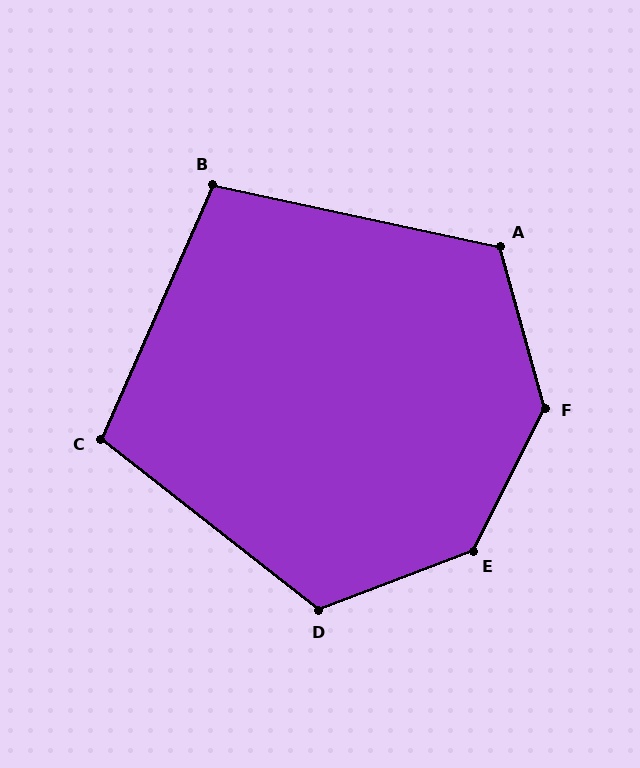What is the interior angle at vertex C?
Approximately 104 degrees (obtuse).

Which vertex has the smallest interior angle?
B, at approximately 102 degrees.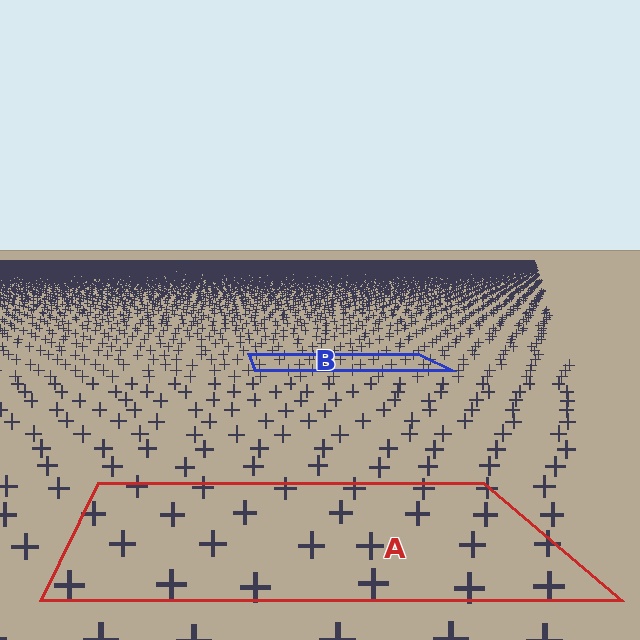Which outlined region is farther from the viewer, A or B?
Region B is farther from the viewer — the texture elements inside it appear smaller and more densely packed.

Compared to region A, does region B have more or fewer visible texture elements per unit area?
Region B has more texture elements per unit area — they are packed more densely because it is farther away.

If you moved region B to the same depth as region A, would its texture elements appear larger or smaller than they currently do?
They would appear larger. At a closer depth, the same texture elements are projected at a bigger on-screen size.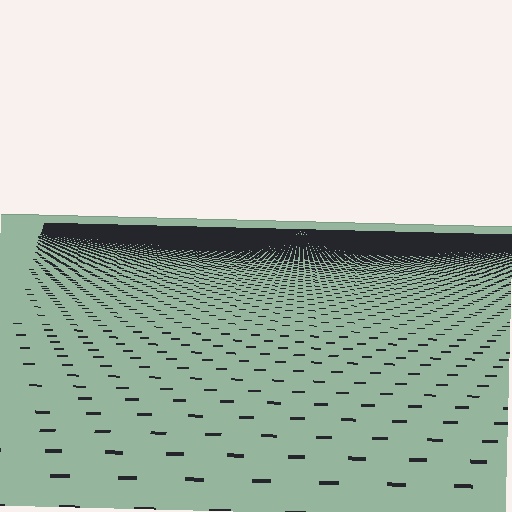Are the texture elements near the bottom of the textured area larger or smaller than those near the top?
Larger. Near the bottom, elements are closer to the viewer and appear at a bigger on-screen size.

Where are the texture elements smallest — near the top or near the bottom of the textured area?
Near the top.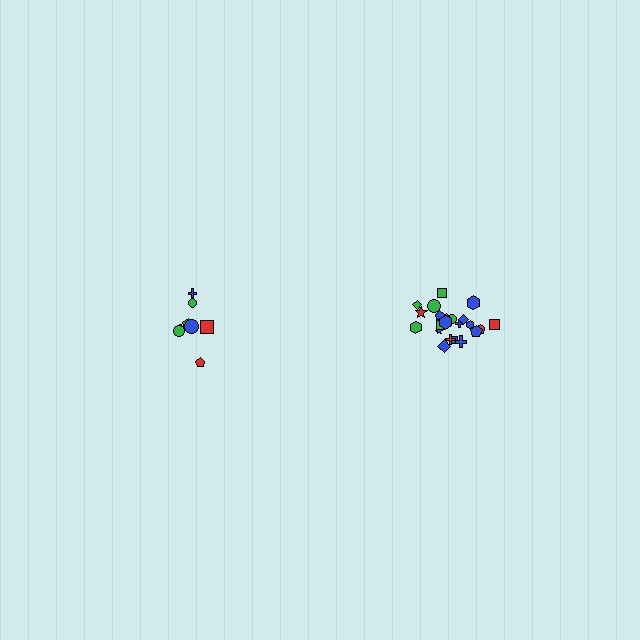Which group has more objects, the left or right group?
The right group.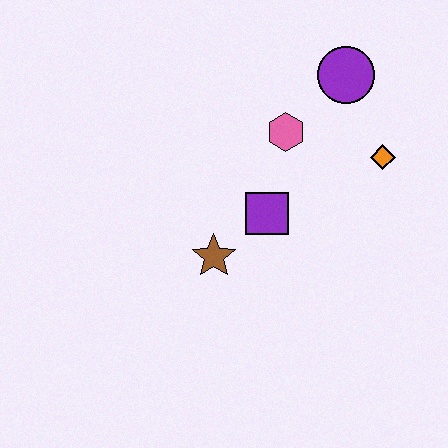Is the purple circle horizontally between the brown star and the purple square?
No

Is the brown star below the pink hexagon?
Yes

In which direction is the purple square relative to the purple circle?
The purple square is below the purple circle.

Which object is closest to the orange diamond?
The purple circle is closest to the orange diamond.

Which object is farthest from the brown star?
The purple circle is farthest from the brown star.